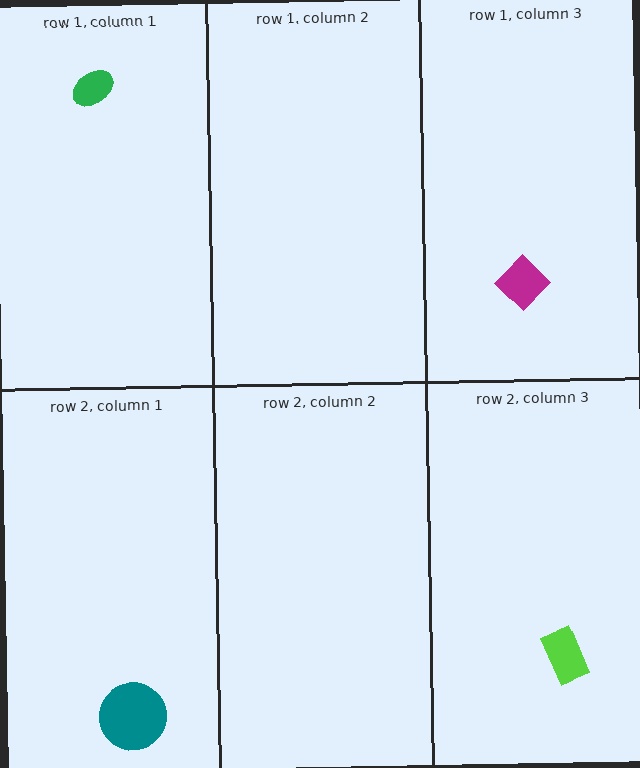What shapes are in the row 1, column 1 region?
The green ellipse.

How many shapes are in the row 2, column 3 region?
1.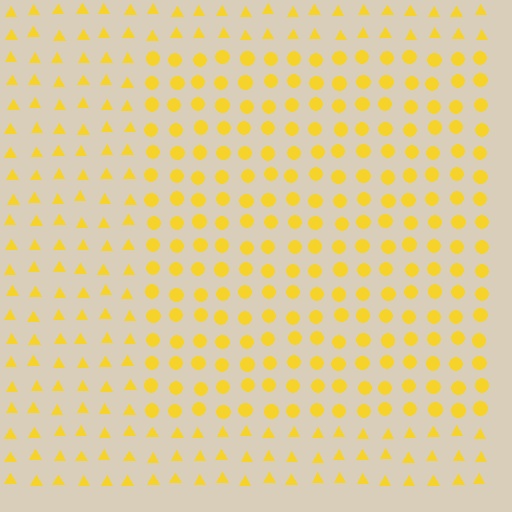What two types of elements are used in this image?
The image uses circles inside the rectangle region and triangles outside it.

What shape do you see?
I see a rectangle.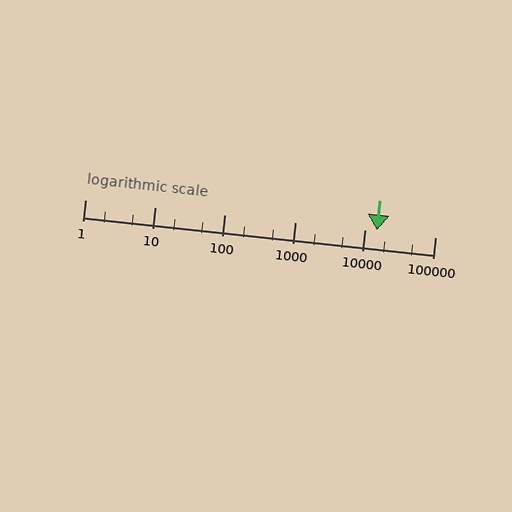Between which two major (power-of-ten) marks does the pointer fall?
The pointer is between 10000 and 100000.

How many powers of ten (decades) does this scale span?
The scale spans 5 decades, from 1 to 100000.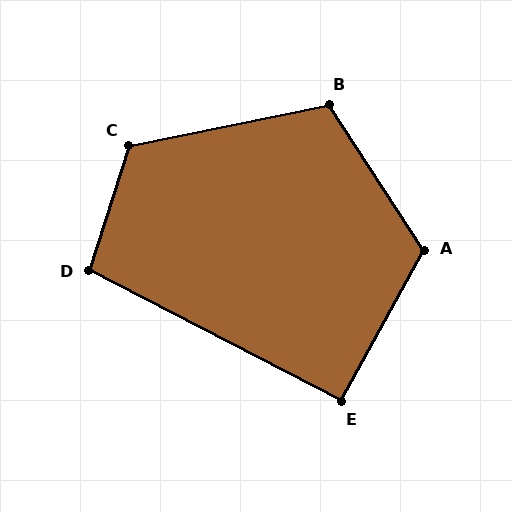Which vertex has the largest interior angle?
C, at approximately 120 degrees.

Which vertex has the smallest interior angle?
E, at approximately 91 degrees.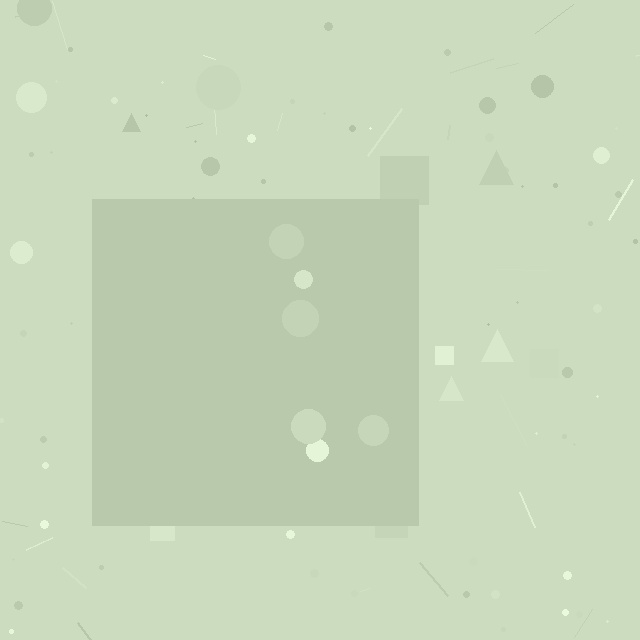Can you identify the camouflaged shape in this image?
The camouflaged shape is a square.